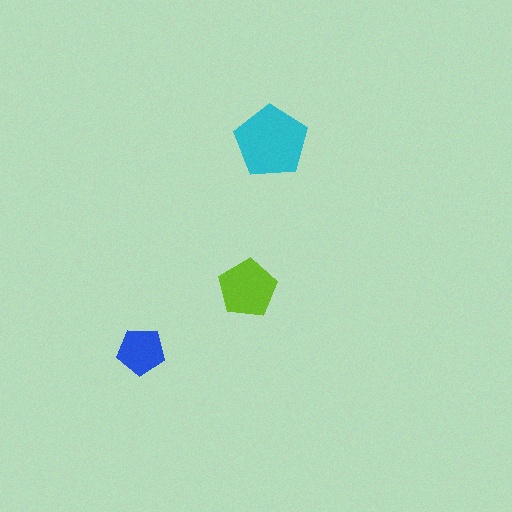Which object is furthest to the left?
The blue pentagon is leftmost.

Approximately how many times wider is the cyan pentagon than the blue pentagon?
About 1.5 times wider.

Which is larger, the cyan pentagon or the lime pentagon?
The cyan one.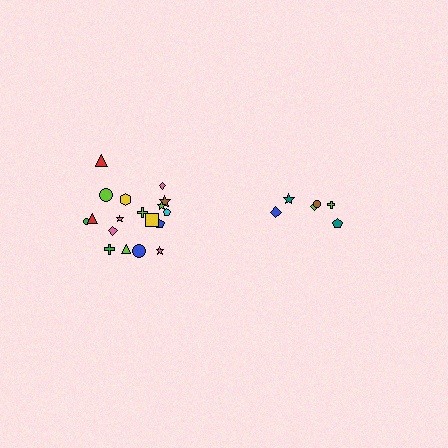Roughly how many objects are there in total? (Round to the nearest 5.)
Roughly 25 objects in total.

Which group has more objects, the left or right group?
The left group.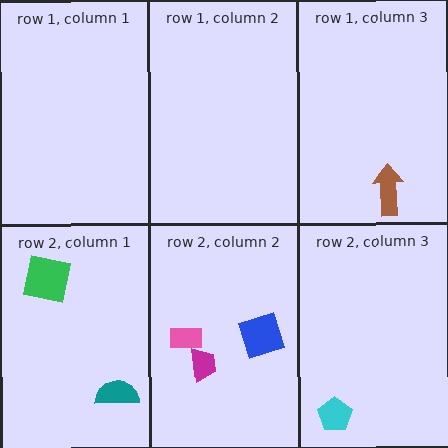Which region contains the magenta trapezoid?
The row 2, column 2 region.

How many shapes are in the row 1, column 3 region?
1.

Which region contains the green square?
The row 2, column 1 region.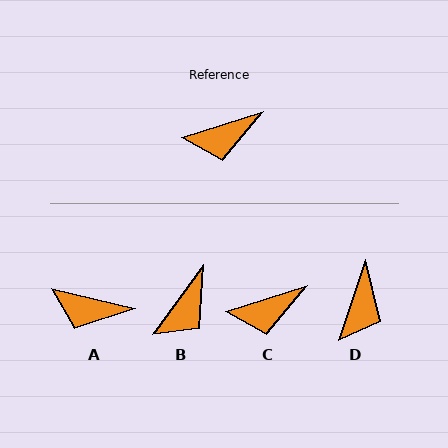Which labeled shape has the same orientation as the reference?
C.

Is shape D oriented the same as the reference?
No, it is off by about 54 degrees.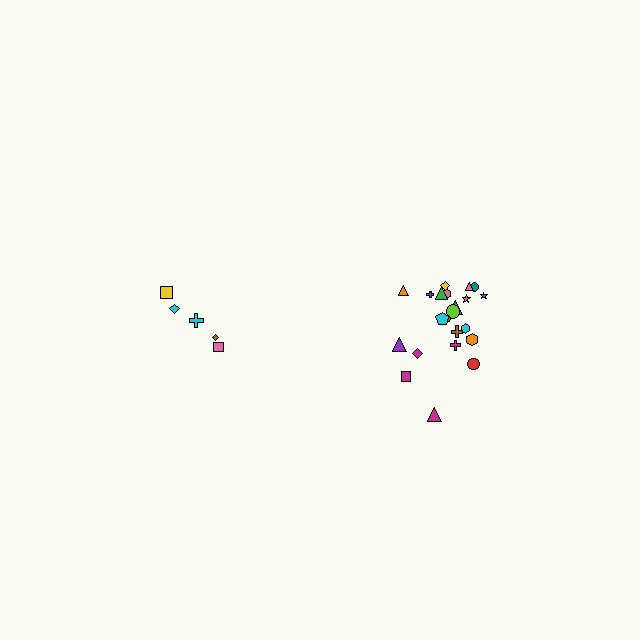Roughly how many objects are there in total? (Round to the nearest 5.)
Roughly 25 objects in total.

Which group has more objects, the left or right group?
The right group.